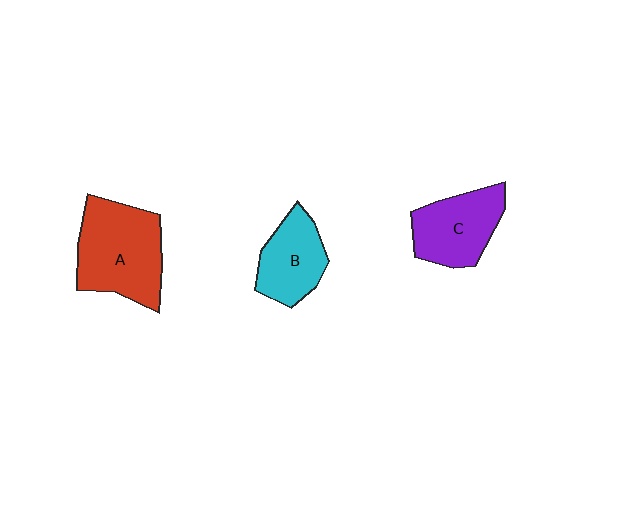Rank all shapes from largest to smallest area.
From largest to smallest: A (red), C (purple), B (cyan).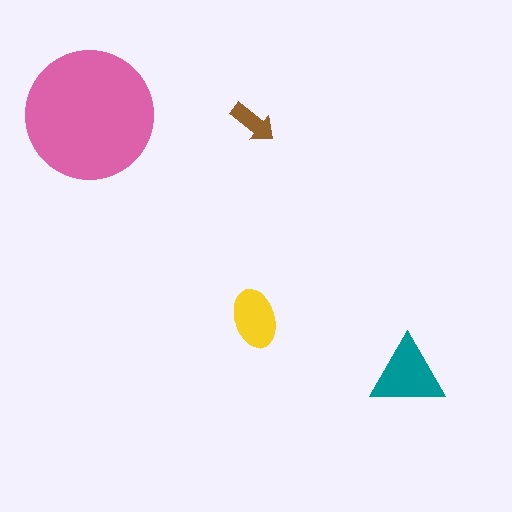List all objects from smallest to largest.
The brown arrow, the yellow ellipse, the teal triangle, the pink circle.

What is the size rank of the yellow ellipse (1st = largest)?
3rd.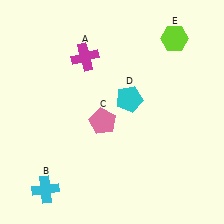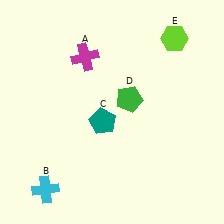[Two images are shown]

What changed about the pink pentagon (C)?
In Image 1, C is pink. In Image 2, it changed to teal.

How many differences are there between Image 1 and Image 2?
There are 2 differences between the two images.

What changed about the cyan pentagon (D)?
In Image 1, D is cyan. In Image 2, it changed to green.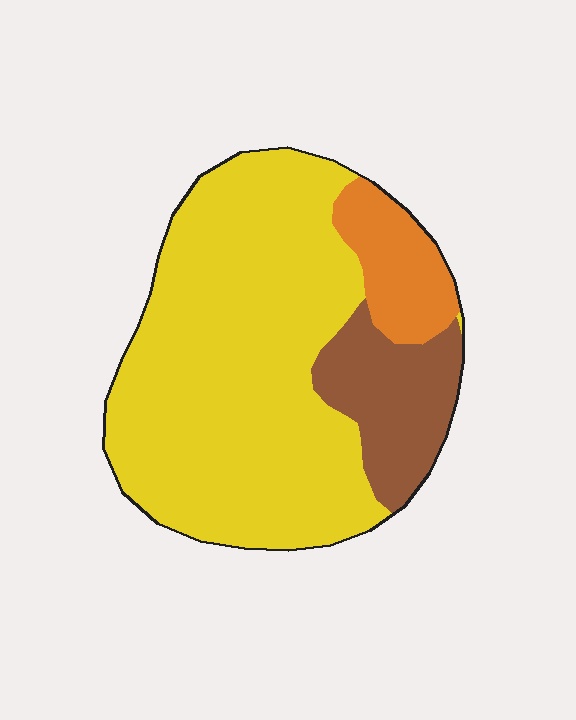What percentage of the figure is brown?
Brown covers roughly 15% of the figure.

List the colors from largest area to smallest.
From largest to smallest: yellow, brown, orange.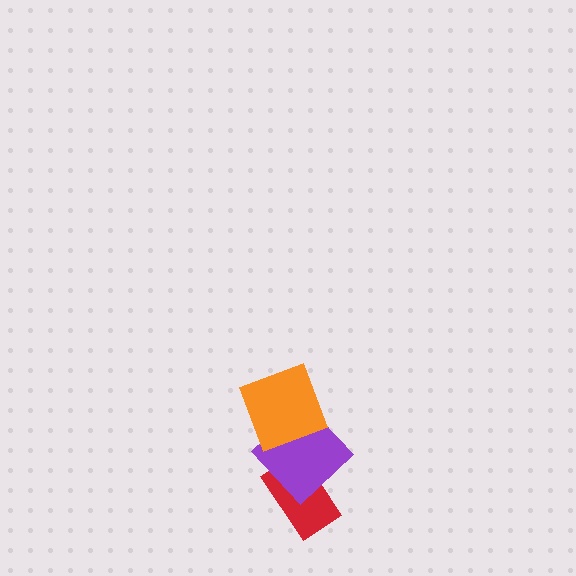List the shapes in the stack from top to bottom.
From top to bottom: the orange square, the purple diamond, the red rectangle.